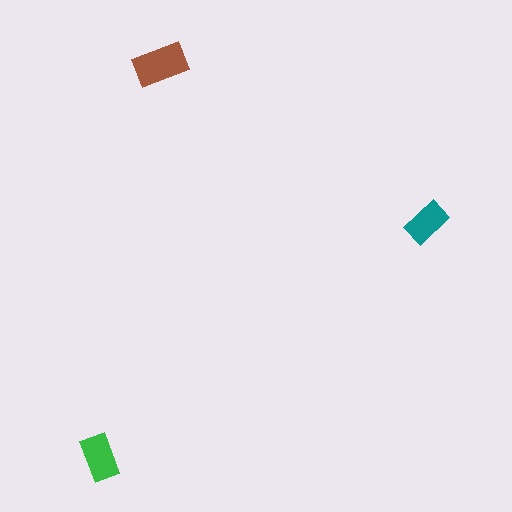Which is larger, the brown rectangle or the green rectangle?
The brown one.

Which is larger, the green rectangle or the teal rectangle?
The green one.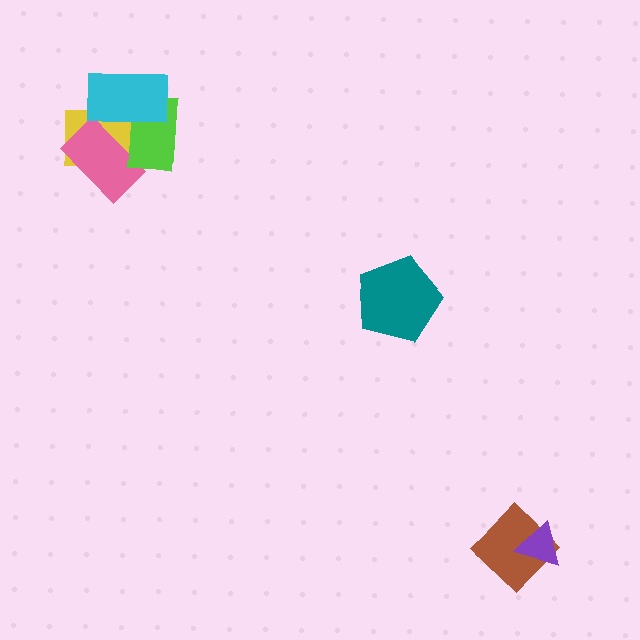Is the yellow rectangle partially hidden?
Yes, it is partially covered by another shape.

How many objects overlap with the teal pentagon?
0 objects overlap with the teal pentagon.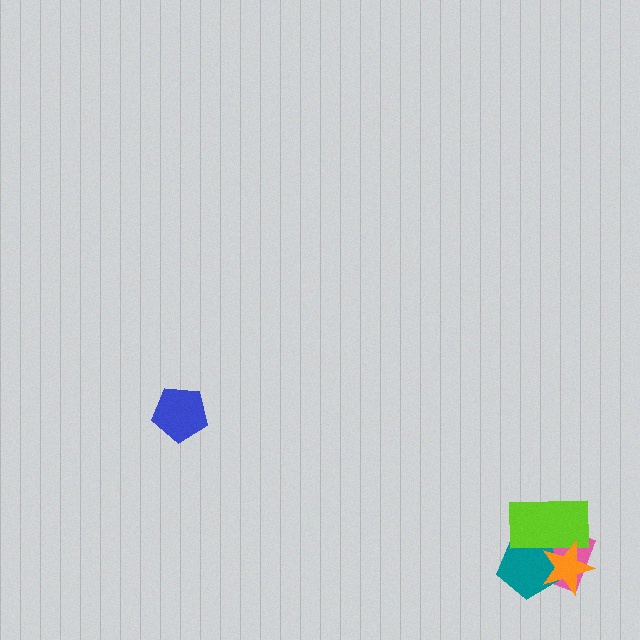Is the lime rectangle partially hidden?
Yes, it is partially covered by another shape.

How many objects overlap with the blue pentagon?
0 objects overlap with the blue pentagon.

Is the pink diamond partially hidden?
Yes, it is partially covered by another shape.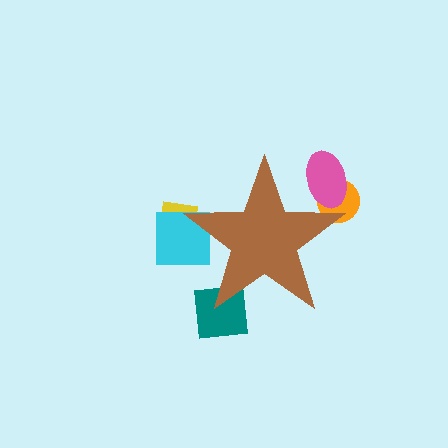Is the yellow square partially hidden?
Yes, the yellow square is partially hidden behind the brown star.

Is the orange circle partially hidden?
Yes, the orange circle is partially hidden behind the brown star.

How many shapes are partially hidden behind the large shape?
5 shapes are partially hidden.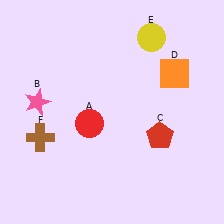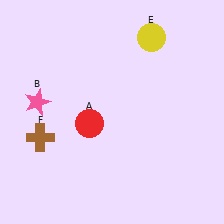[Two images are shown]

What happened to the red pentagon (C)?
The red pentagon (C) was removed in Image 2. It was in the bottom-right area of Image 1.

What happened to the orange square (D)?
The orange square (D) was removed in Image 2. It was in the top-right area of Image 1.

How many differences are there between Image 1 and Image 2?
There are 2 differences between the two images.